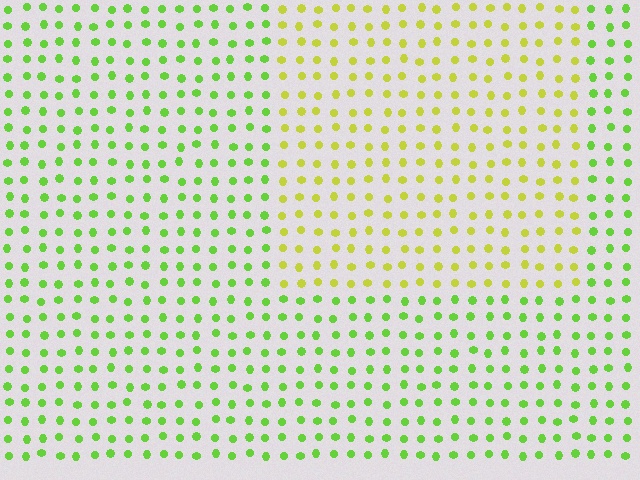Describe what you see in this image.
The image is filled with small lime elements in a uniform arrangement. A rectangle-shaped region is visible where the elements are tinted to a slightly different hue, forming a subtle color boundary.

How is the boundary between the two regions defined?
The boundary is defined purely by a slight shift in hue (about 37 degrees). Spacing, size, and orientation are identical on both sides.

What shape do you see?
I see a rectangle.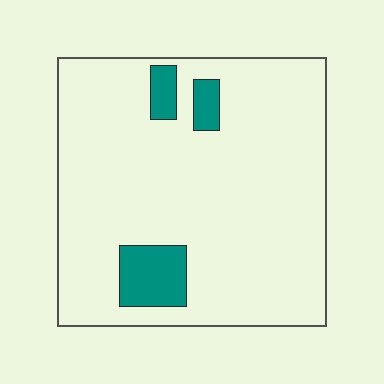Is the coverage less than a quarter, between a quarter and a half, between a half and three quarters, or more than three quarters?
Less than a quarter.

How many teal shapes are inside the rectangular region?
3.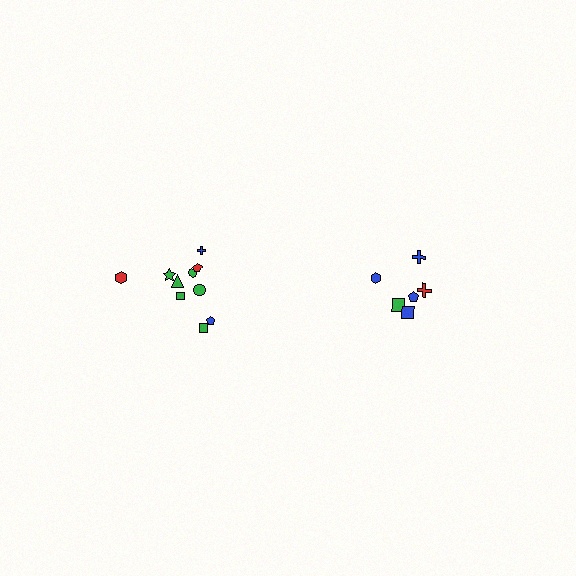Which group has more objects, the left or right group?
The left group.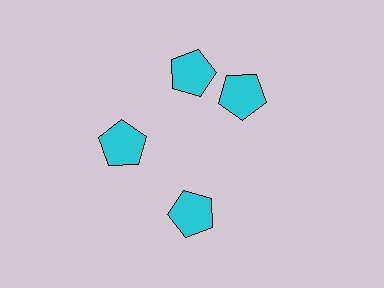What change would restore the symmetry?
The symmetry would be restored by rotating it back into even spacing with its neighbors so that all 4 pentagons sit at equal angles and equal distance from the center.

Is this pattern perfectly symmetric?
No. The 4 cyan pentagons are arranged in a ring, but one element near the 3 o'clock position is rotated out of alignment along the ring, breaking the 4-fold rotational symmetry.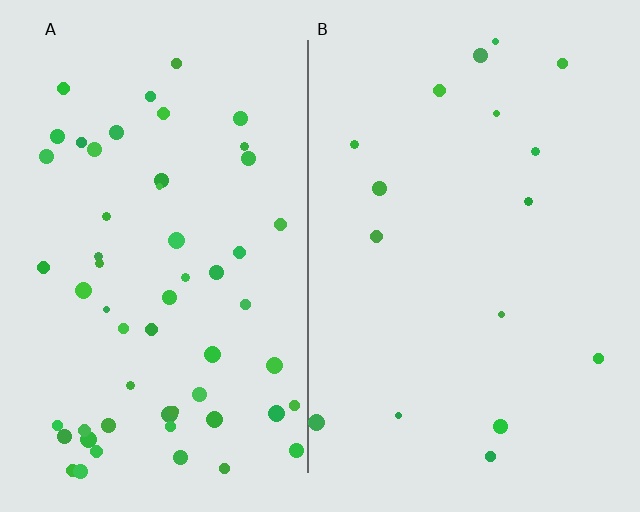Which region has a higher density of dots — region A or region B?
A (the left).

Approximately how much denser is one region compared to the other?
Approximately 3.4× — region A over region B.